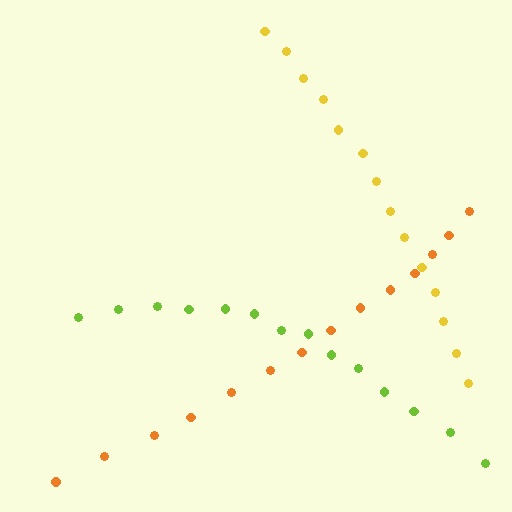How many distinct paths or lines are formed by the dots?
There are 3 distinct paths.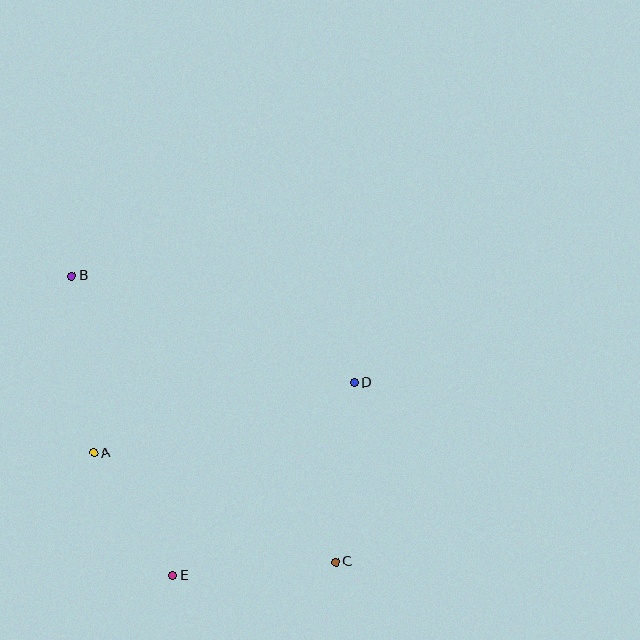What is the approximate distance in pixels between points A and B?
The distance between A and B is approximately 178 pixels.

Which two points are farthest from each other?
Points B and C are farthest from each other.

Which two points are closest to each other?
Points A and E are closest to each other.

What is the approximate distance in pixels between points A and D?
The distance between A and D is approximately 270 pixels.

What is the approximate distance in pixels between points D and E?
The distance between D and E is approximately 265 pixels.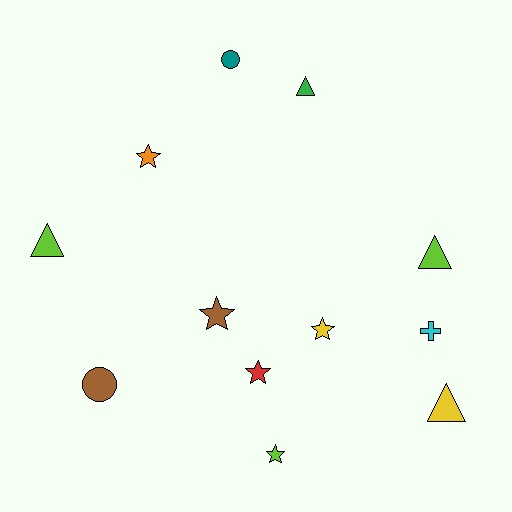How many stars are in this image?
There are 5 stars.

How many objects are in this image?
There are 12 objects.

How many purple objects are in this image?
There are no purple objects.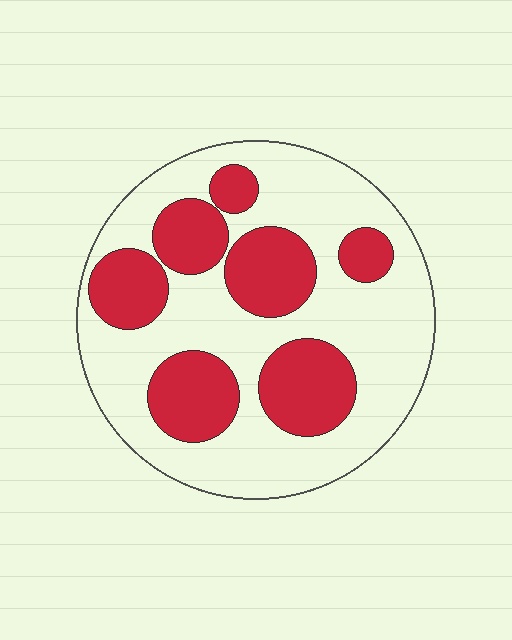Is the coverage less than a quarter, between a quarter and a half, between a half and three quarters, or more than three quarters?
Between a quarter and a half.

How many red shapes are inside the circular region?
7.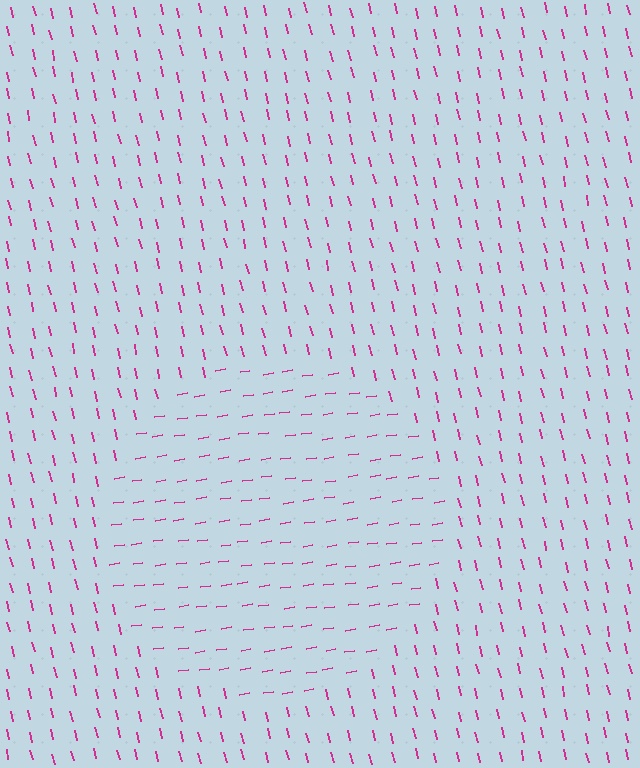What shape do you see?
I see a circle.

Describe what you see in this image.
The image is filled with small magenta line segments. A circle region in the image has lines oriented differently from the surrounding lines, creating a visible texture boundary.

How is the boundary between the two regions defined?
The boundary is defined purely by a change in line orientation (approximately 86 degrees difference). All lines are the same color and thickness.